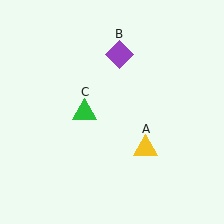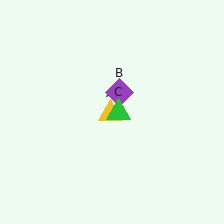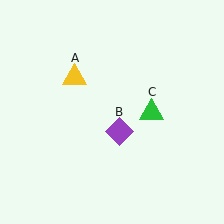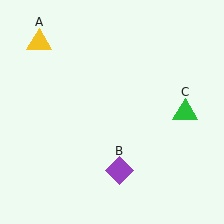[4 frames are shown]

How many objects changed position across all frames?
3 objects changed position: yellow triangle (object A), purple diamond (object B), green triangle (object C).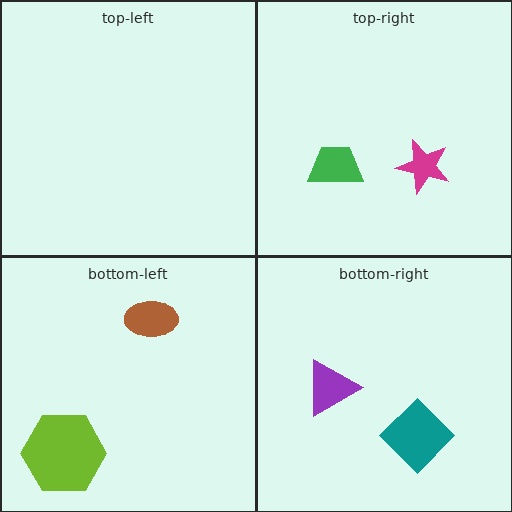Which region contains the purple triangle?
The bottom-right region.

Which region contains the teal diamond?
The bottom-right region.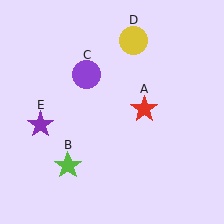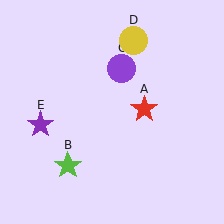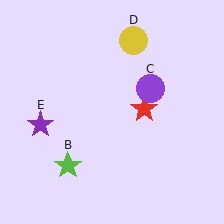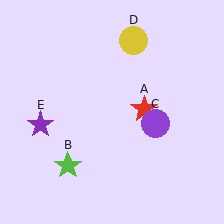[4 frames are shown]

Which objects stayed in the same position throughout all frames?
Red star (object A) and lime star (object B) and yellow circle (object D) and purple star (object E) remained stationary.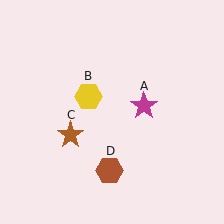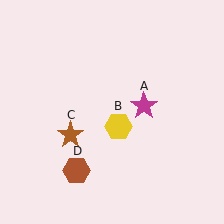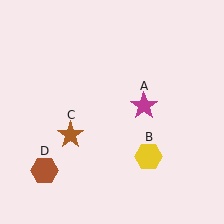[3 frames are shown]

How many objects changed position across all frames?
2 objects changed position: yellow hexagon (object B), brown hexagon (object D).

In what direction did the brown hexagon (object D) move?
The brown hexagon (object D) moved left.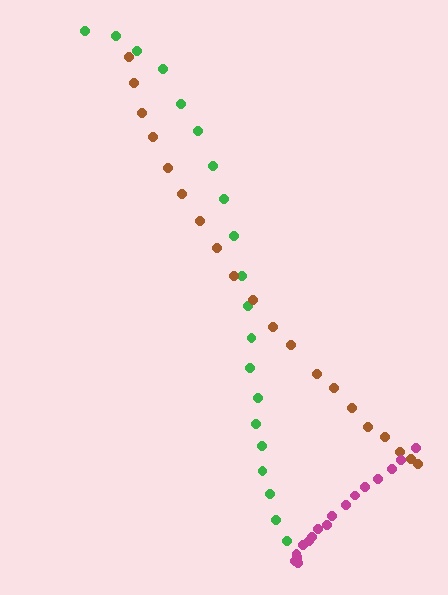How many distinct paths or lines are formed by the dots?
There are 3 distinct paths.